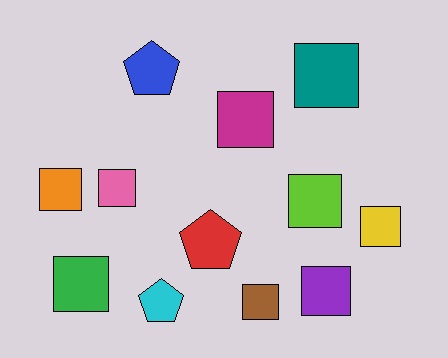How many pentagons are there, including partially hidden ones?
There are 3 pentagons.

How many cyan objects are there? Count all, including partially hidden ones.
There is 1 cyan object.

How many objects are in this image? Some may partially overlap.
There are 12 objects.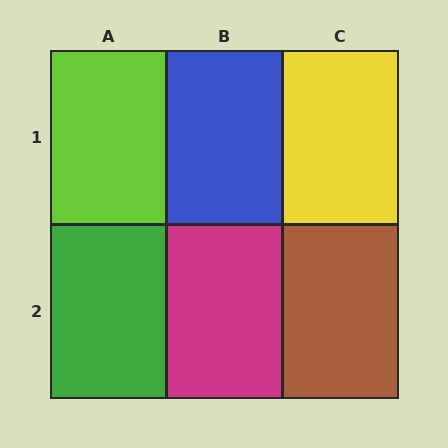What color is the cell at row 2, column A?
Green.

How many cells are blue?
1 cell is blue.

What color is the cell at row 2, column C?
Brown.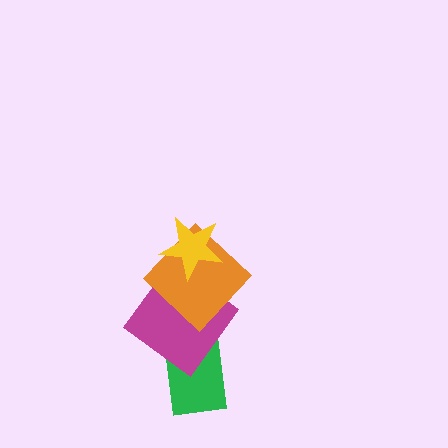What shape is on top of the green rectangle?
The magenta diamond is on top of the green rectangle.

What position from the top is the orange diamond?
The orange diamond is 2nd from the top.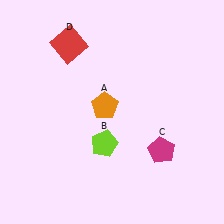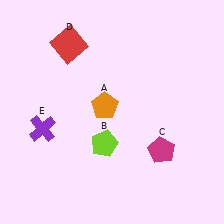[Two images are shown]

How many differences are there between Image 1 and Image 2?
There is 1 difference between the two images.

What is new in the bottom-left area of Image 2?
A purple cross (E) was added in the bottom-left area of Image 2.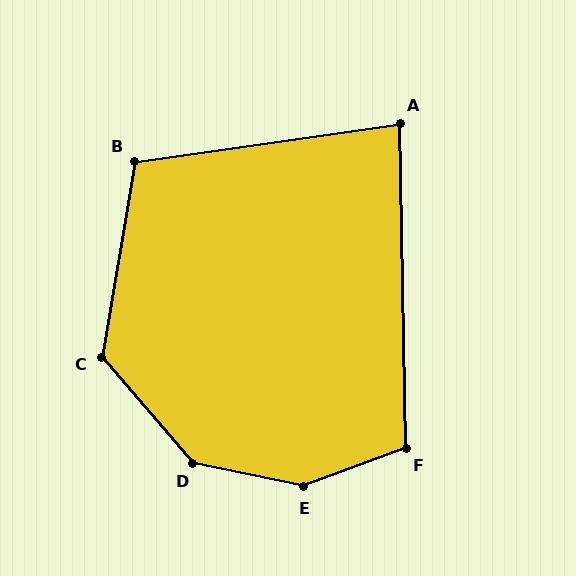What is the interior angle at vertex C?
Approximately 129 degrees (obtuse).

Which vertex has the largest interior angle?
E, at approximately 148 degrees.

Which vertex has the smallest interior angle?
A, at approximately 83 degrees.